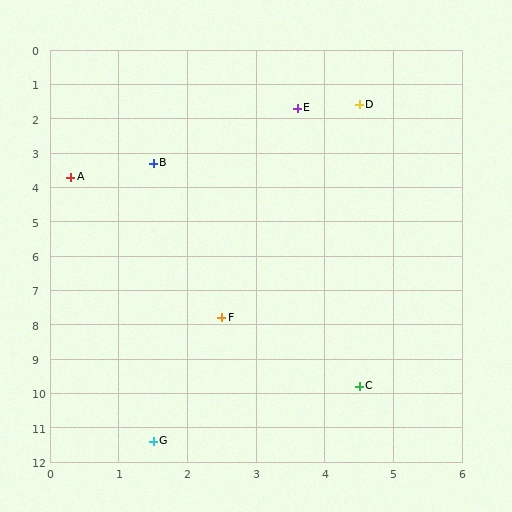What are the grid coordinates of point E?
Point E is at approximately (3.6, 1.7).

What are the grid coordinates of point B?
Point B is at approximately (1.5, 3.3).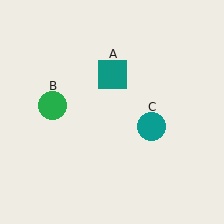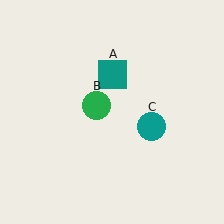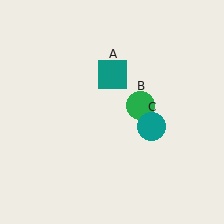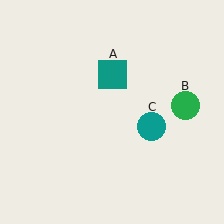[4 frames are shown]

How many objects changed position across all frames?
1 object changed position: green circle (object B).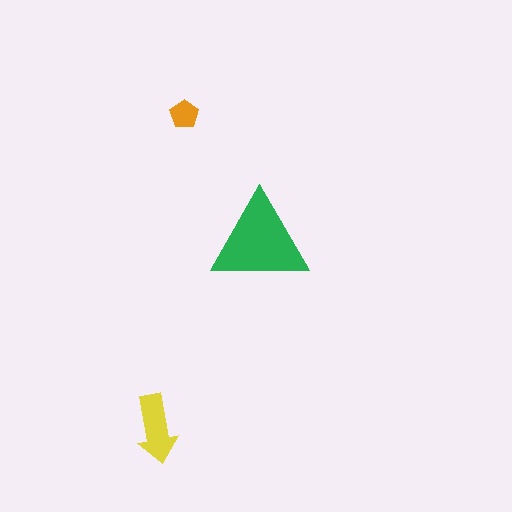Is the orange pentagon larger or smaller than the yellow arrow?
Smaller.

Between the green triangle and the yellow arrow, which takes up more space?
The green triangle.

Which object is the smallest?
The orange pentagon.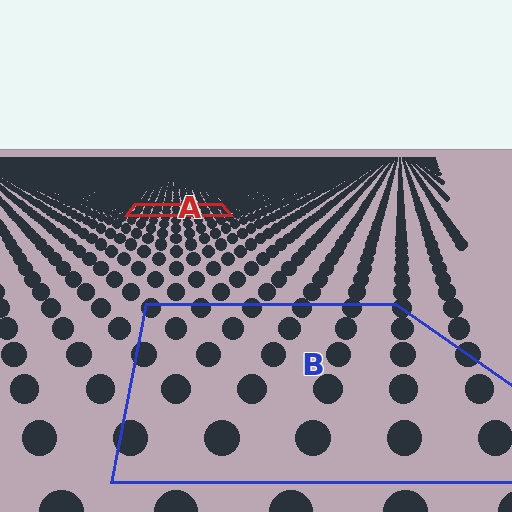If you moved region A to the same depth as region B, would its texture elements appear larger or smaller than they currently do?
They would appear larger. At a closer depth, the same texture elements are projected at a bigger on-screen size.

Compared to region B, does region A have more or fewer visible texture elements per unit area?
Region A has more texture elements per unit area — they are packed more densely because it is farther away.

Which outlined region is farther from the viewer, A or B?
Region A is farther from the viewer — the texture elements inside it appear smaller and more densely packed.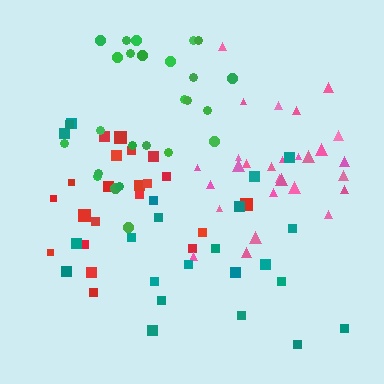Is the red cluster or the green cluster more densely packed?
Red.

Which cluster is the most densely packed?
Pink.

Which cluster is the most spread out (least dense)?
Teal.